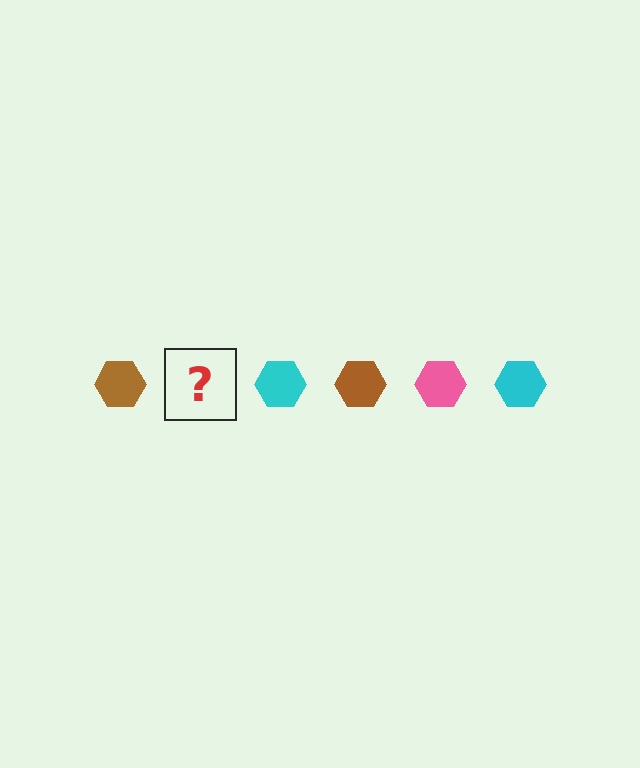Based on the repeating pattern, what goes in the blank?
The blank should be a pink hexagon.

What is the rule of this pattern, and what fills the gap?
The rule is that the pattern cycles through brown, pink, cyan hexagons. The gap should be filled with a pink hexagon.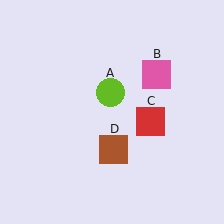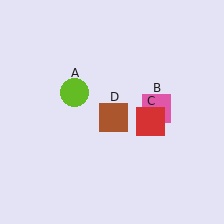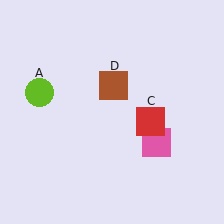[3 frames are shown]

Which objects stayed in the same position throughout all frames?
Red square (object C) remained stationary.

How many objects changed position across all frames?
3 objects changed position: lime circle (object A), pink square (object B), brown square (object D).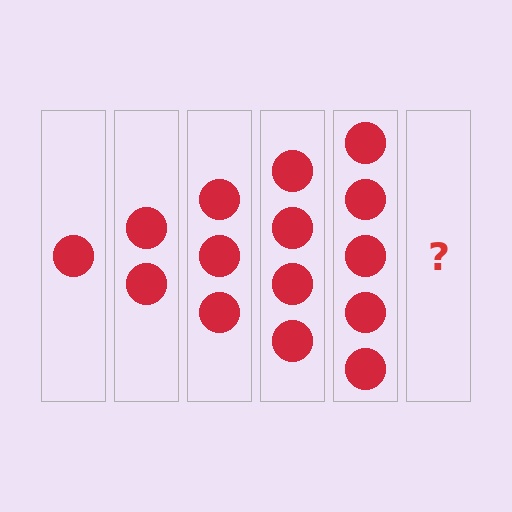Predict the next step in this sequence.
The next step is 6 circles.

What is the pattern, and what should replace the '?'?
The pattern is that each step adds one more circle. The '?' should be 6 circles.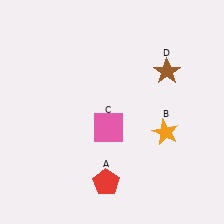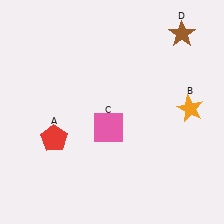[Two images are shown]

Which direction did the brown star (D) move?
The brown star (D) moved up.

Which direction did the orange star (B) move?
The orange star (B) moved right.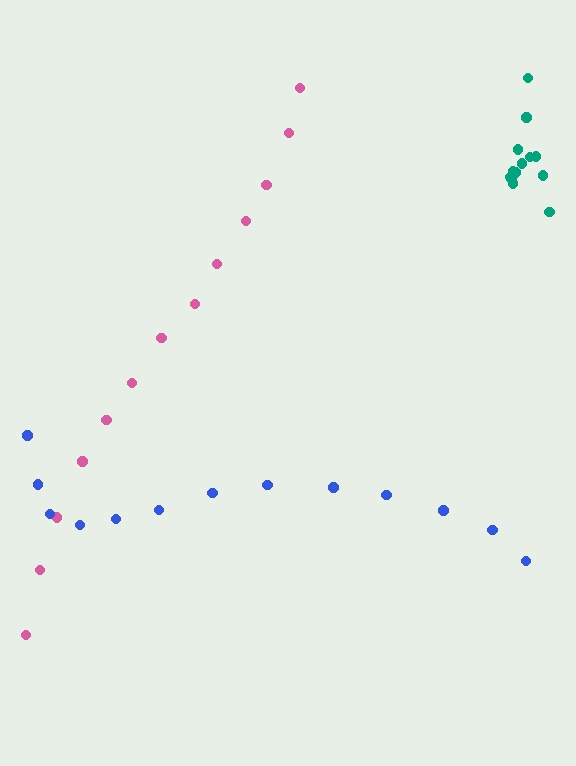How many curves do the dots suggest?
There are 3 distinct paths.